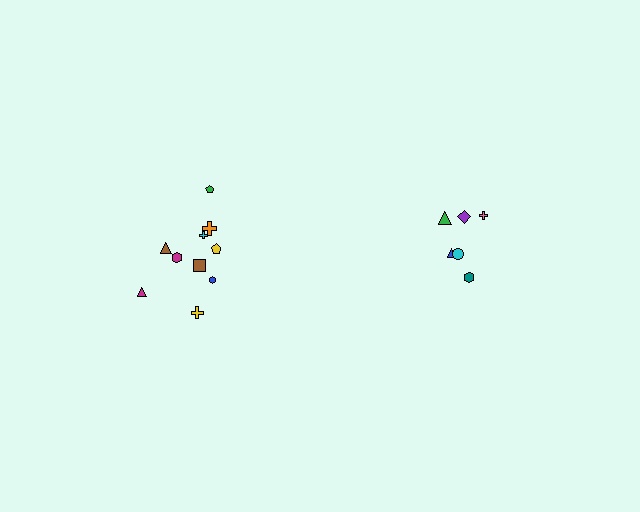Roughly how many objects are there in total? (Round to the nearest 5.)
Roughly 15 objects in total.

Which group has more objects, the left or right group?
The left group.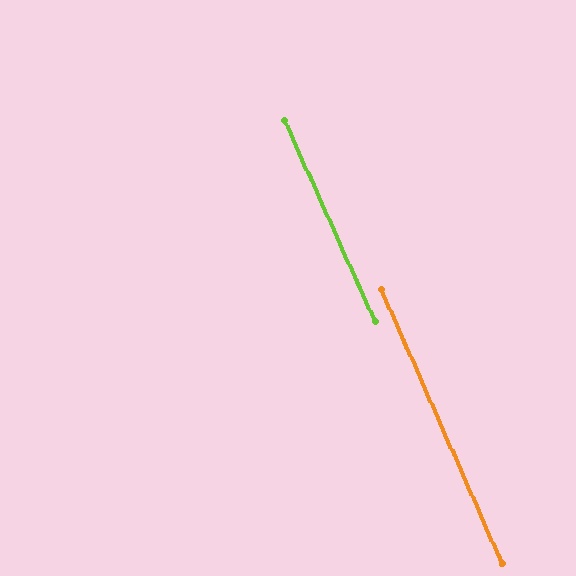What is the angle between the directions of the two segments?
Approximately 0 degrees.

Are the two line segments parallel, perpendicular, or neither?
Parallel — their directions differ by only 0.4°.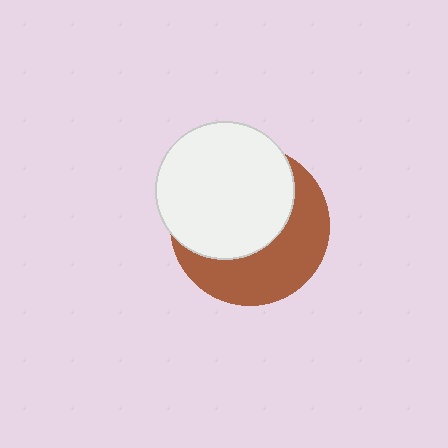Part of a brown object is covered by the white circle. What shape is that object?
It is a circle.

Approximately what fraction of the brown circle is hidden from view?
Roughly 55% of the brown circle is hidden behind the white circle.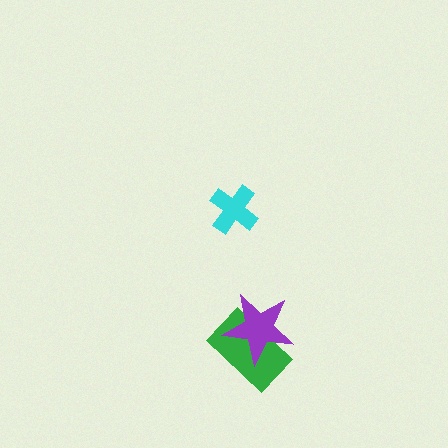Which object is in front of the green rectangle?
The purple star is in front of the green rectangle.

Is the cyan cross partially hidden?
No, no other shape covers it.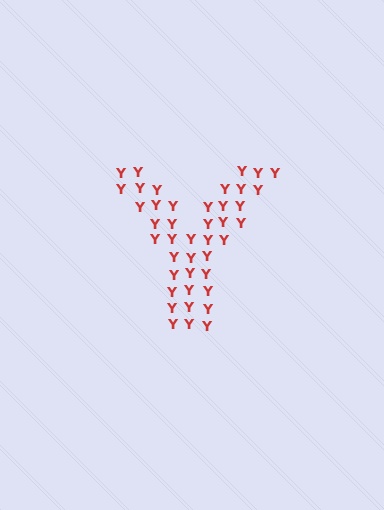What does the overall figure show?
The overall figure shows the letter Y.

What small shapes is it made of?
It is made of small letter Y's.